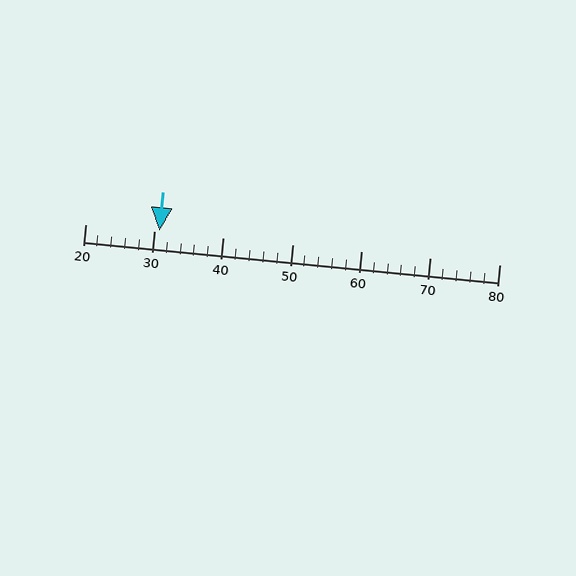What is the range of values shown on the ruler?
The ruler shows values from 20 to 80.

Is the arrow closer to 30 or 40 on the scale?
The arrow is closer to 30.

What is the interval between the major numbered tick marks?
The major tick marks are spaced 10 units apart.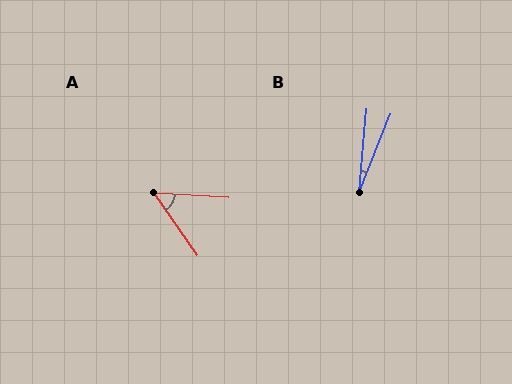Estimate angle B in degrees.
Approximately 17 degrees.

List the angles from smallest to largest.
B (17°), A (52°).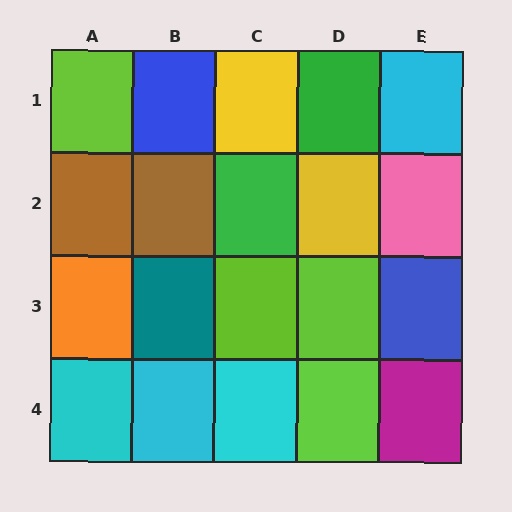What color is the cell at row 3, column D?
Lime.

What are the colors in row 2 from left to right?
Brown, brown, green, yellow, pink.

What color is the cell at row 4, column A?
Cyan.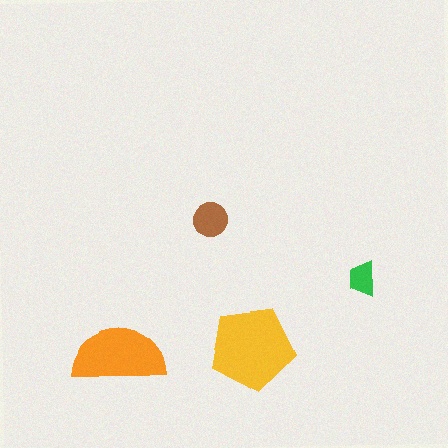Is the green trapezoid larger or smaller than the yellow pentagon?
Smaller.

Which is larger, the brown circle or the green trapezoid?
The brown circle.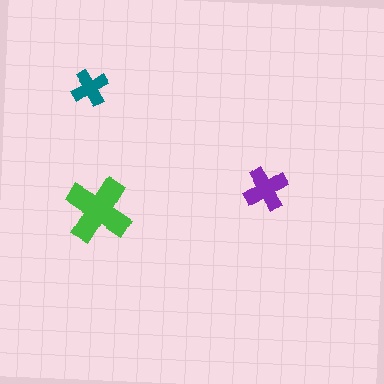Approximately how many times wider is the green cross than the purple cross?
About 1.5 times wider.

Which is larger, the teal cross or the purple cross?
The purple one.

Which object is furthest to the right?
The purple cross is rightmost.